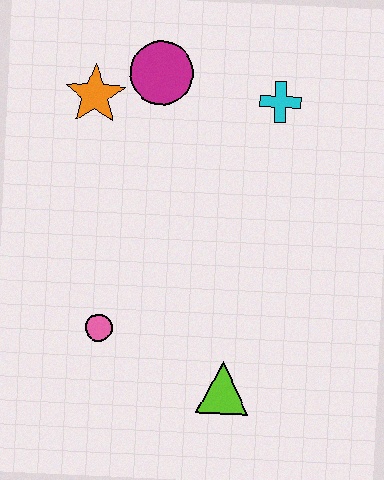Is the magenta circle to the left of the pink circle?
No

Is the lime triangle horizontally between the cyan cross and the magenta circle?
Yes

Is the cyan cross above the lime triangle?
Yes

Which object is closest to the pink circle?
The lime triangle is closest to the pink circle.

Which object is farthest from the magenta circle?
The lime triangle is farthest from the magenta circle.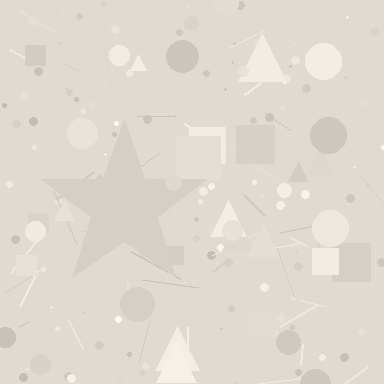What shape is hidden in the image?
A star is hidden in the image.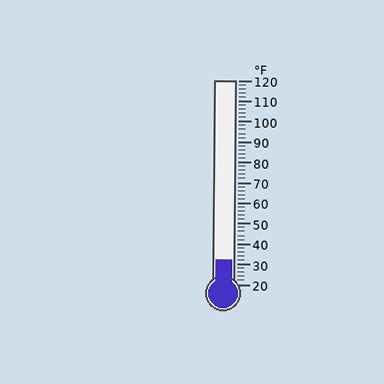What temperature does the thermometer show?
The thermometer shows approximately 32°F.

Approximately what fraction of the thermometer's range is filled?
The thermometer is filled to approximately 10% of its range.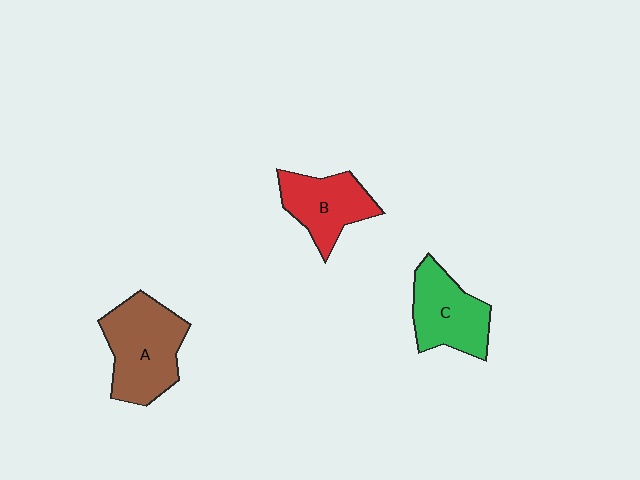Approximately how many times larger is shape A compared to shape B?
Approximately 1.4 times.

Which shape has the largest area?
Shape A (brown).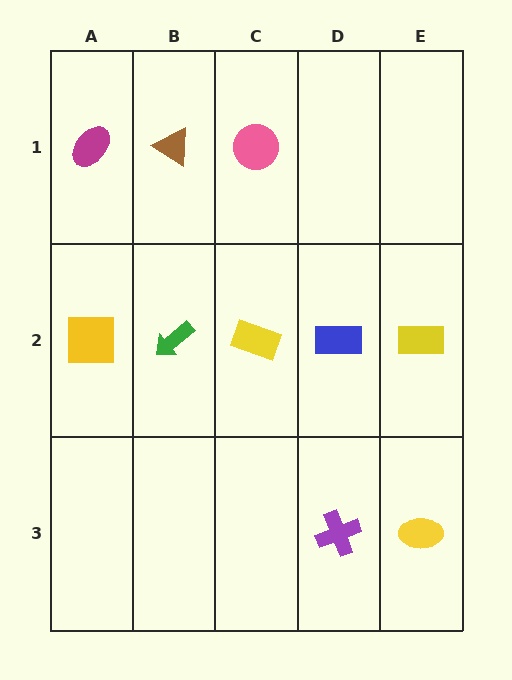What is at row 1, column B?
A brown triangle.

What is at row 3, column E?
A yellow ellipse.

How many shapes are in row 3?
2 shapes.